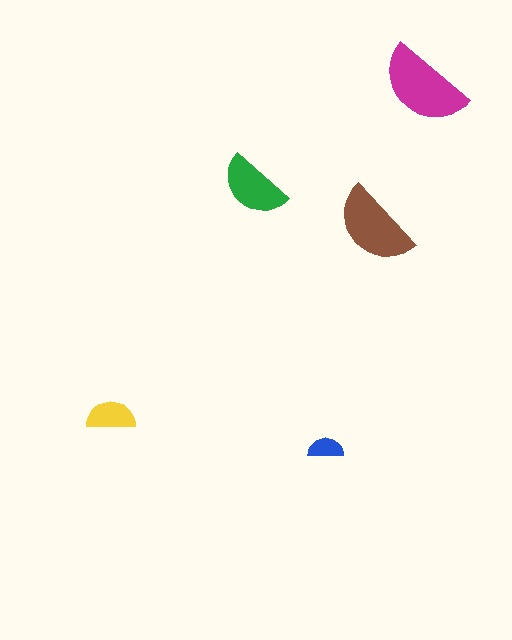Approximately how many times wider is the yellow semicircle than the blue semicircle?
About 1.5 times wider.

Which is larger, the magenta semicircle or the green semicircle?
The magenta one.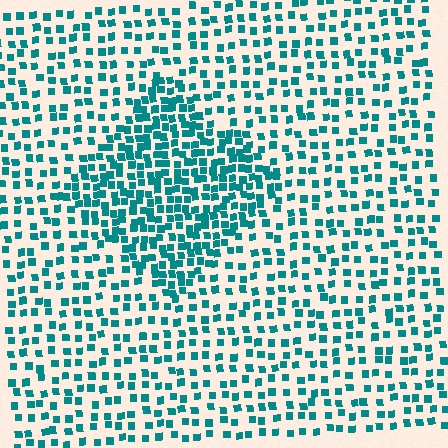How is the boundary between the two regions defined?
The boundary is defined by a change in element density (approximately 2.0x ratio). All elements are the same color, size, and shape.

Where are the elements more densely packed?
The elements are more densely packed inside the diamond boundary.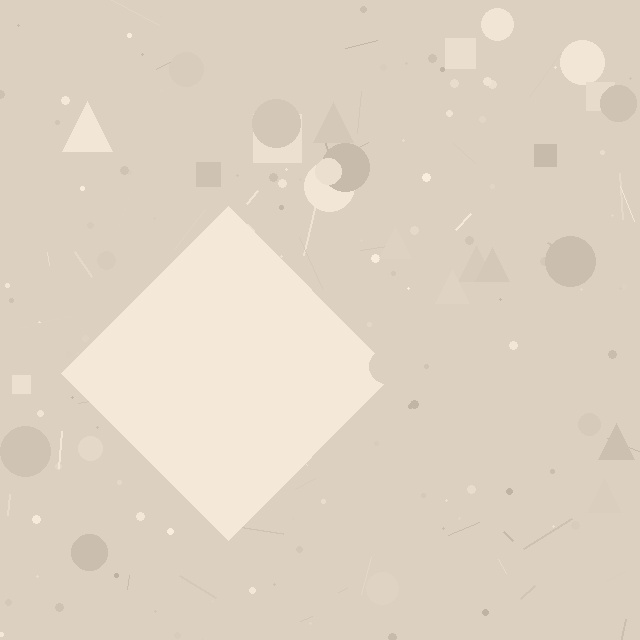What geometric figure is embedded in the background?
A diamond is embedded in the background.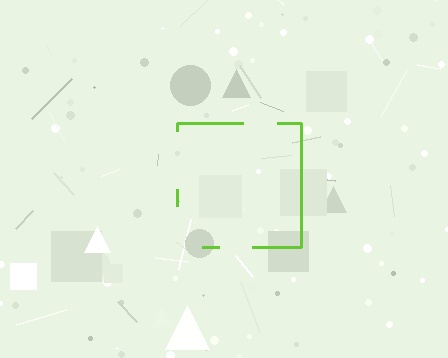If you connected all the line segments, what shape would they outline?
They would outline a square.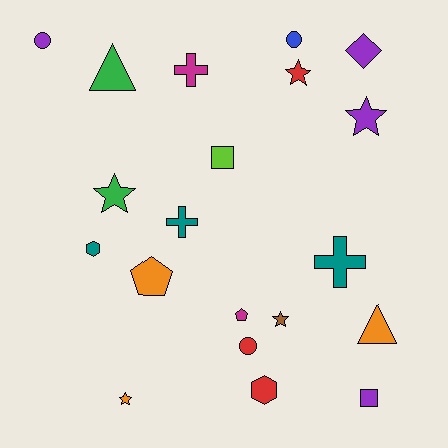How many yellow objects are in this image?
There are no yellow objects.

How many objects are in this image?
There are 20 objects.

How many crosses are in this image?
There are 3 crosses.